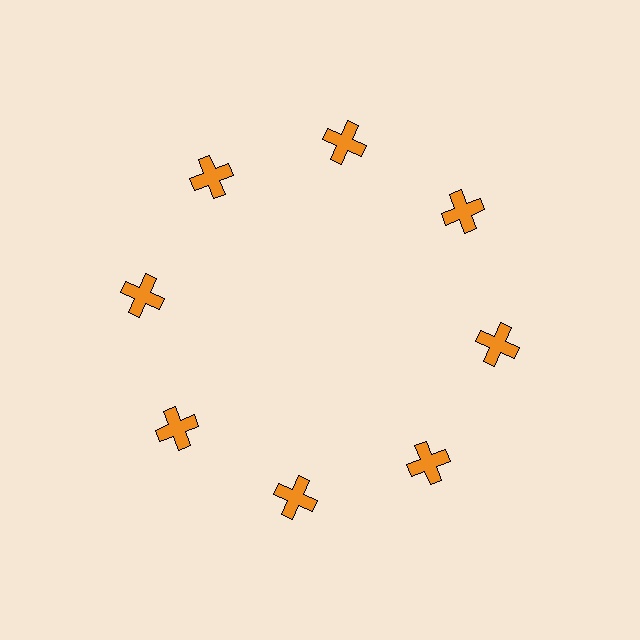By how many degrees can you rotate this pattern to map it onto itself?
The pattern maps onto itself every 45 degrees of rotation.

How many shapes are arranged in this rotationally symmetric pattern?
There are 8 shapes, arranged in 8 groups of 1.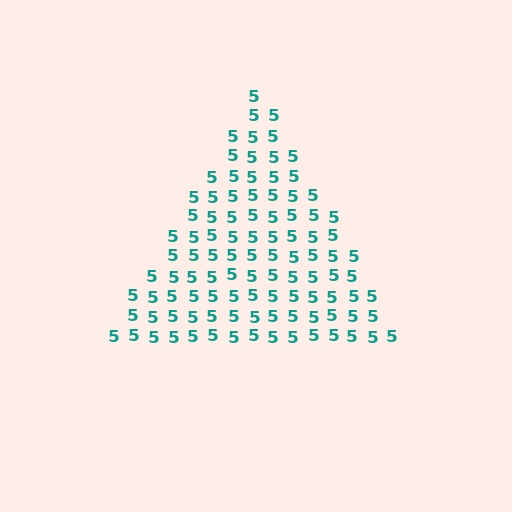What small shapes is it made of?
It is made of small digit 5's.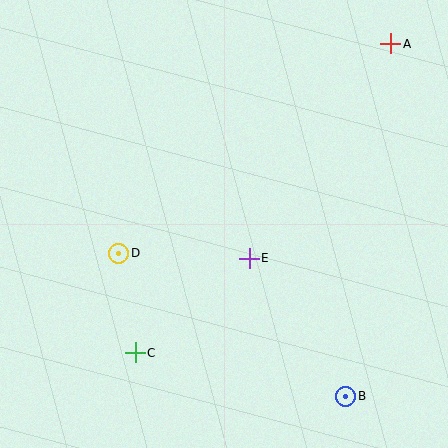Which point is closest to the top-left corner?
Point D is closest to the top-left corner.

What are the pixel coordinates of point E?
Point E is at (249, 258).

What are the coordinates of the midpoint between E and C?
The midpoint between E and C is at (192, 306).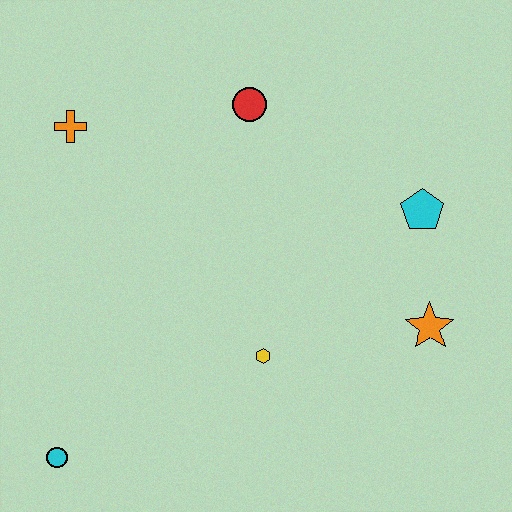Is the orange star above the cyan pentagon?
No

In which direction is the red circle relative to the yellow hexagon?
The red circle is above the yellow hexagon.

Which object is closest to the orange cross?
The red circle is closest to the orange cross.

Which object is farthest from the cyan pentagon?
The cyan circle is farthest from the cyan pentagon.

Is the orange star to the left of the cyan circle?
No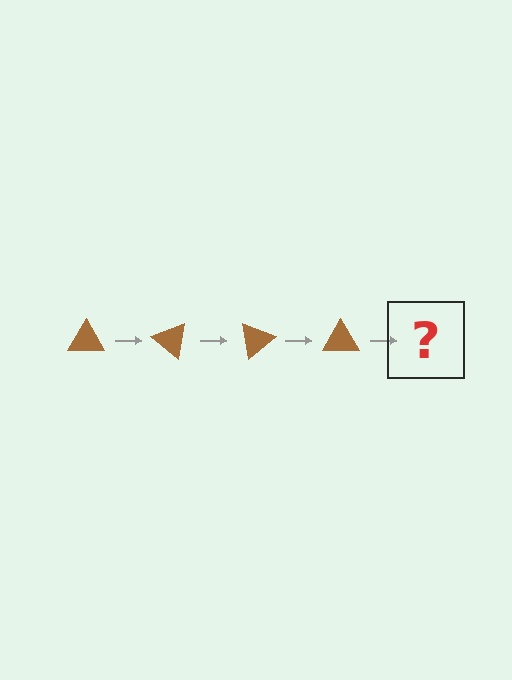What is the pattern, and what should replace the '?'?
The pattern is that the triangle rotates 40 degrees each step. The '?' should be a brown triangle rotated 160 degrees.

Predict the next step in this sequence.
The next step is a brown triangle rotated 160 degrees.